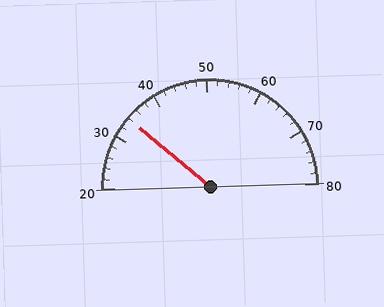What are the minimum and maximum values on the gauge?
The gauge ranges from 20 to 80.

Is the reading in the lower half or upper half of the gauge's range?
The reading is in the lower half of the range (20 to 80).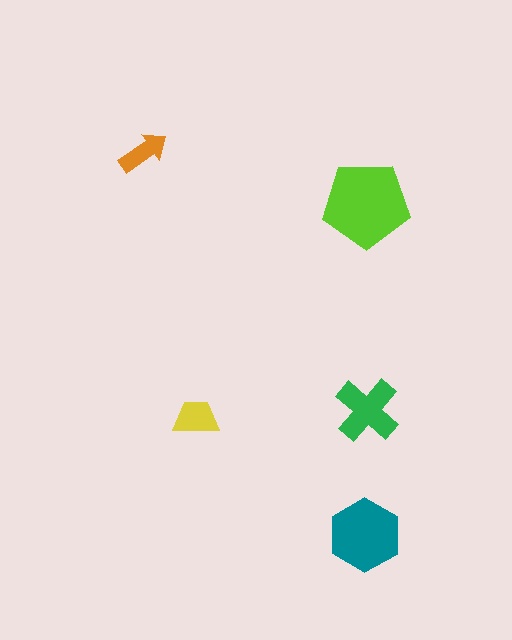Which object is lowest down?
The teal hexagon is bottommost.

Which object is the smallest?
The orange arrow.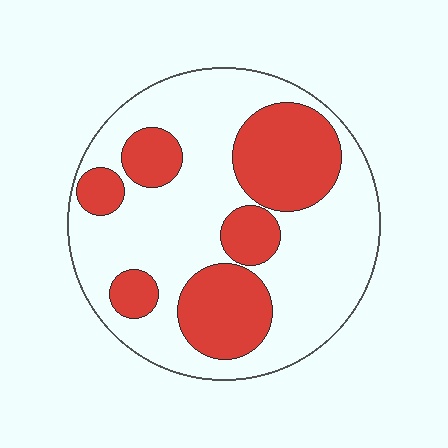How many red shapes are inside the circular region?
6.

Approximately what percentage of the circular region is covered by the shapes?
Approximately 35%.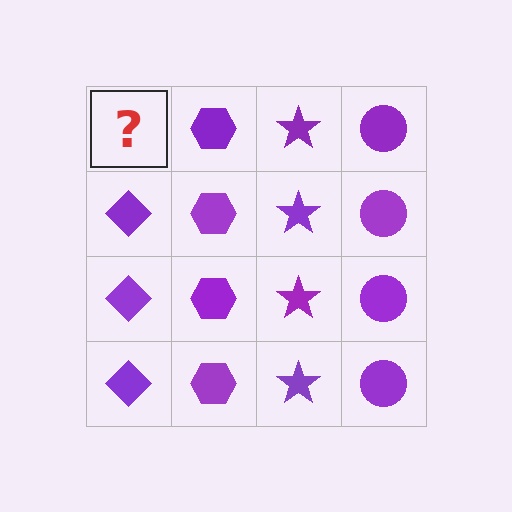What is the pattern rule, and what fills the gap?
The rule is that each column has a consistent shape. The gap should be filled with a purple diamond.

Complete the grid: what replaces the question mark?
The question mark should be replaced with a purple diamond.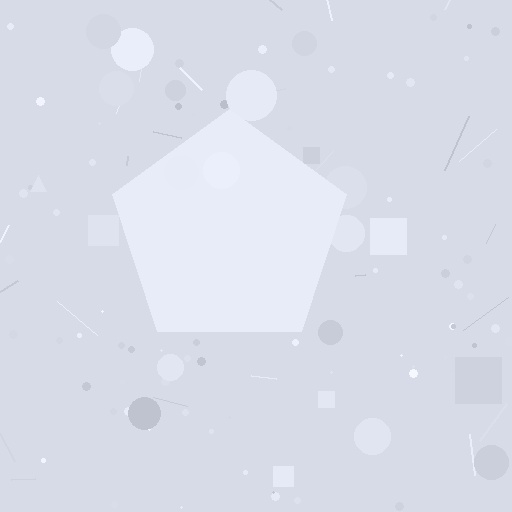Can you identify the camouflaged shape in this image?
The camouflaged shape is a pentagon.